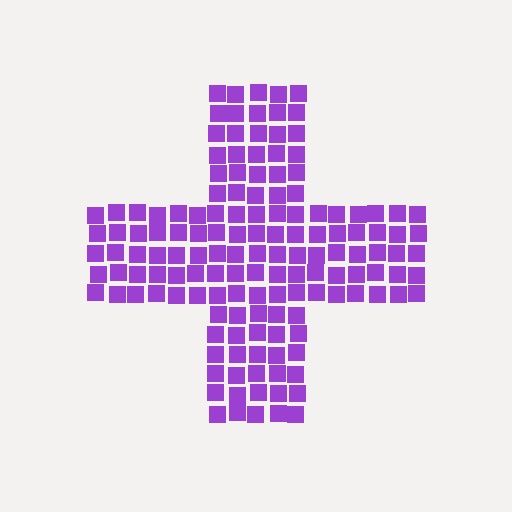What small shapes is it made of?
It is made of small squares.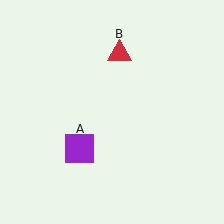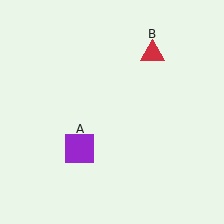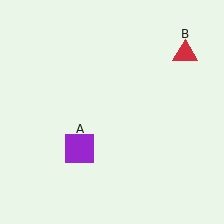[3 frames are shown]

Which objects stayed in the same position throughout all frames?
Purple square (object A) remained stationary.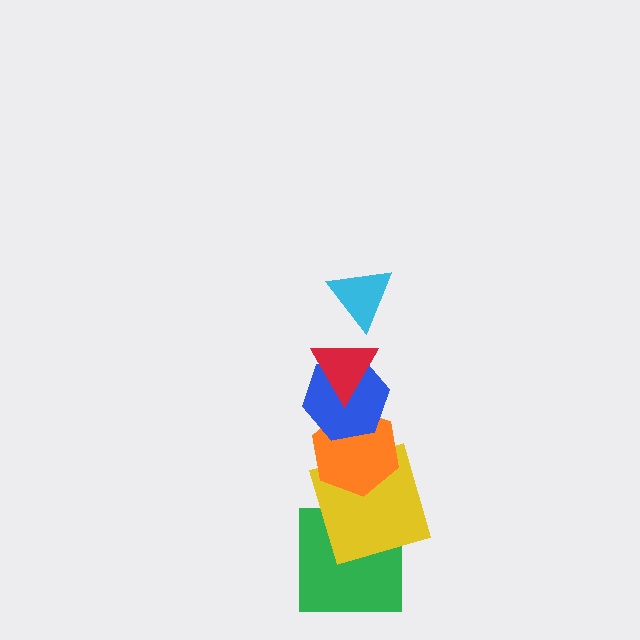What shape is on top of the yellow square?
The orange hexagon is on top of the yellow square.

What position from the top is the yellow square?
The yellow square is 5th from the top.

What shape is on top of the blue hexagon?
The red triangle is on top of the blue hexagon.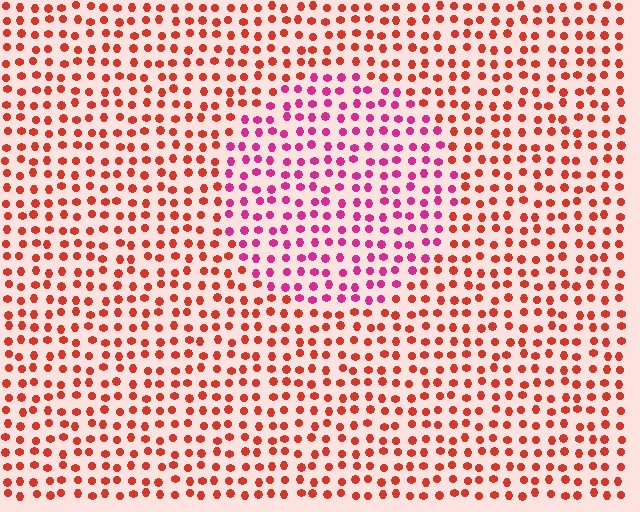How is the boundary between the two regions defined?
The boundary is defined purely by a slight shift in hue (about 41 degrees). Spacing, size, and orientation are identical on both sides.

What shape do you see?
I see a circle.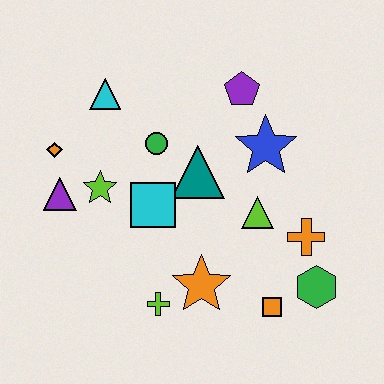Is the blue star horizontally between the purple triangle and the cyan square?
No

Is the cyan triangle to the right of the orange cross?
No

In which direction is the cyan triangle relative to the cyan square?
The cyan triangle is above the cyan square.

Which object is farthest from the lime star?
The green hexagon is farthest from the lime star.